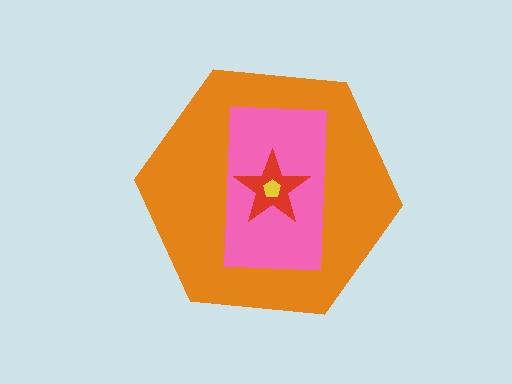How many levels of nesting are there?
4.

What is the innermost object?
The yellow pentagon.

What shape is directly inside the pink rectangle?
The red star.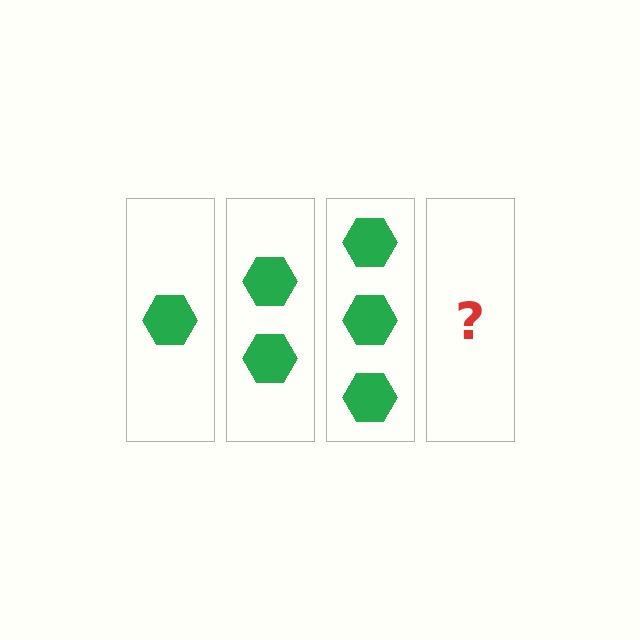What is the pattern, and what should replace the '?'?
The pattern is that each step adds one more hexagon. The '?' should be 4 hexagons.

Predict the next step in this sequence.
The next step is 4 hexagons.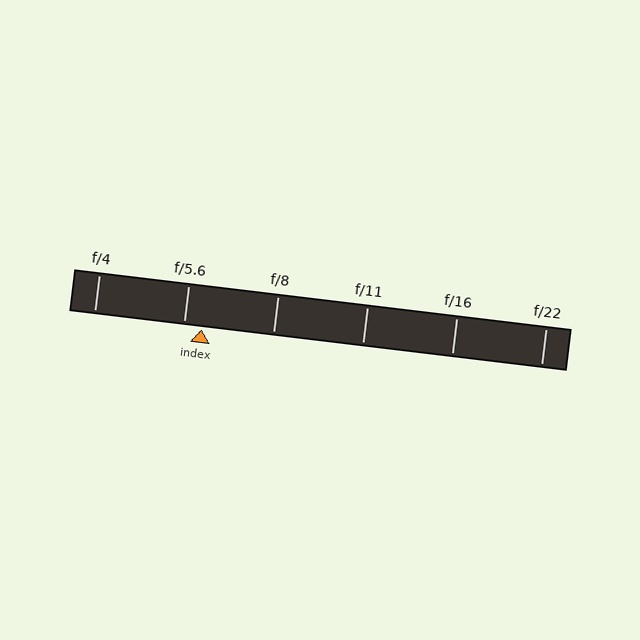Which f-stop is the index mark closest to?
The index mark is closest to f/5.6.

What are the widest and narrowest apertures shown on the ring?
The widest aperture shown is f/4 and the narrowest is f/22.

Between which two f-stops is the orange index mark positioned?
The index mark is between f/5.6 and f/8.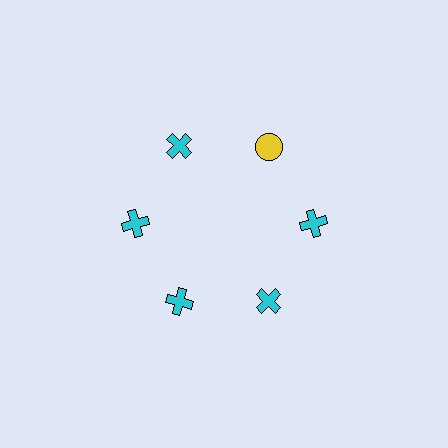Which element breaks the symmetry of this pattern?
The yellow circle at roughly the 1 o'clock position breaks the symmetry. All other shapes are cyan crosses.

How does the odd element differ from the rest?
It differs in both color (yellow instead of cyan) and shape (circle instead of cross).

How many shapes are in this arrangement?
There are 6 shapes arranged in a ring pattern.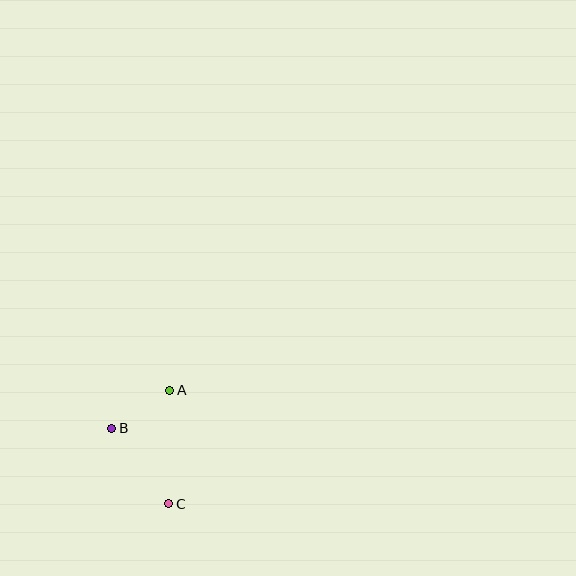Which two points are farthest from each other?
Points A and C are farthest from each other.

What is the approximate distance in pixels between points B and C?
The distance between B and C is approximately 94 pixels.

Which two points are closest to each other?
Points A and B are closest to each other.